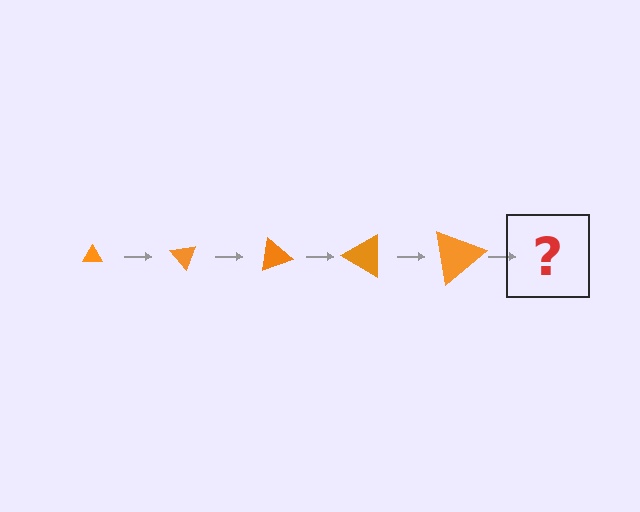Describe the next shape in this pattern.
It should be a triangle, larger than the previous one and rotated 250 degrees from the start.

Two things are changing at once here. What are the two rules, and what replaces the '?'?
The two rules are that the triangle grows larger each step and it rotates 50 degrees each step. The '?' should be a triangle, larger than the previous one and rotated 250 degrees from the start.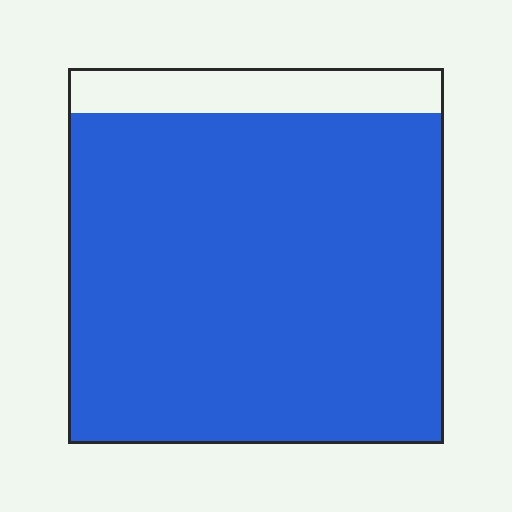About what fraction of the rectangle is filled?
About seven eighths (7/8).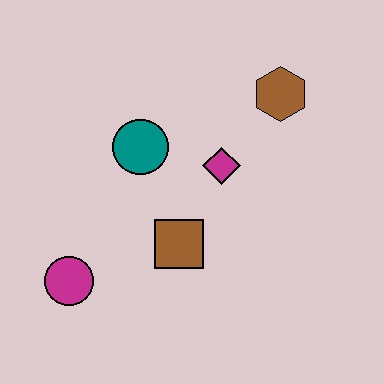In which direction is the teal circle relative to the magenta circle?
The teal circle is above the magenta circle.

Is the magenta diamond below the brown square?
No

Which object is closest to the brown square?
The magenta diamond is closest to the brown square.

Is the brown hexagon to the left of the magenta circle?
No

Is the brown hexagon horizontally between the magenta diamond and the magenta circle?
No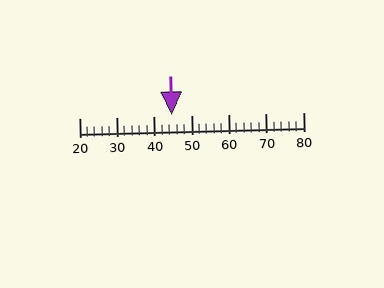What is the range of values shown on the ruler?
The ruler shows values from 20 to 80.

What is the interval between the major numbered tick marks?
The major tick marks are spaced 10 units apart.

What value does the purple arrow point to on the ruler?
The purple arrow points to approximately 45.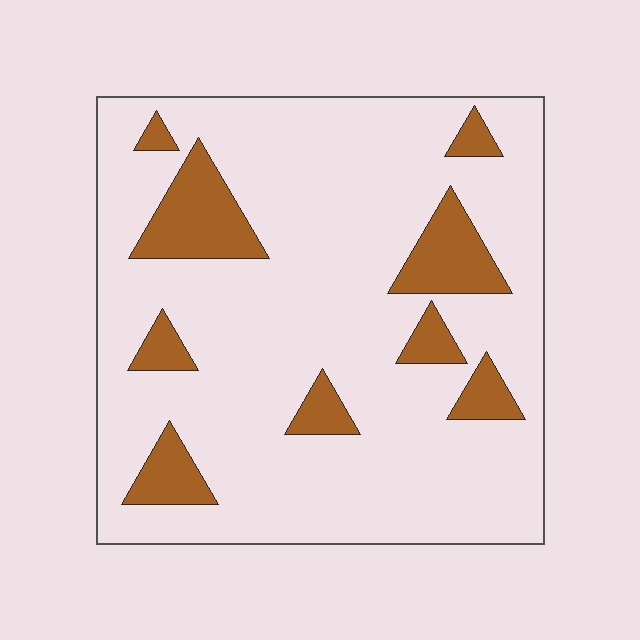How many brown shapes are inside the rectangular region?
9.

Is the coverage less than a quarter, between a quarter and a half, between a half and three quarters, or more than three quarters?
Less than a quarter.